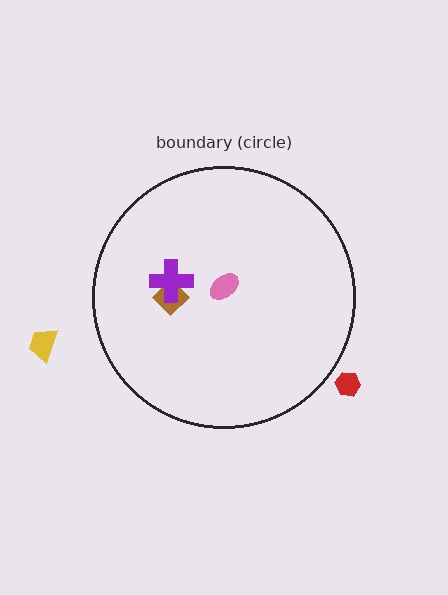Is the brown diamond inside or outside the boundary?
Inside.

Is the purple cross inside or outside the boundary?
Inside.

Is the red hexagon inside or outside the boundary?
Outside.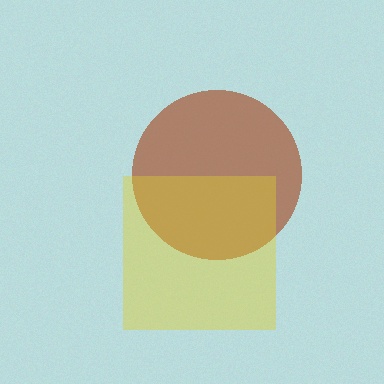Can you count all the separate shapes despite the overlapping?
Yes, there are 2 separate shapes.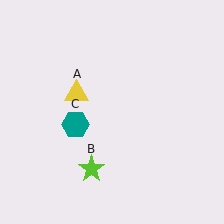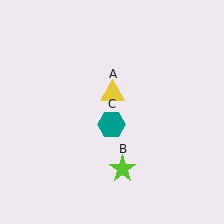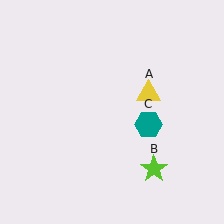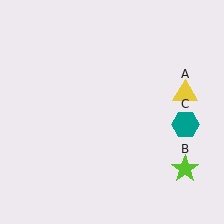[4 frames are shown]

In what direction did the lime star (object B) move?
The lime star (object B) moved right.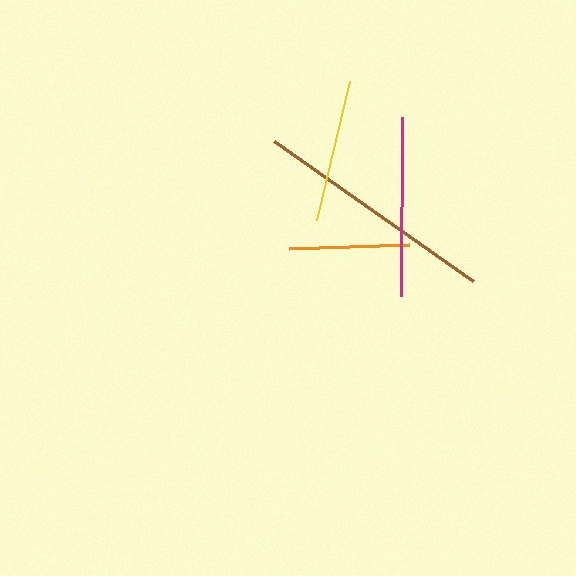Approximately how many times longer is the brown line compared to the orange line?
The brown line is approximately 2.0 times the length of the orange line.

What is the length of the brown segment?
The brown segment is approximately 244 pixels long.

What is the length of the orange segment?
The orange segment is approximately 120 pixels long.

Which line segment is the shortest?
The orange line is the shortest at approximately 120 pixels.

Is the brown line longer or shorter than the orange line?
The brown line is longer than the orange line.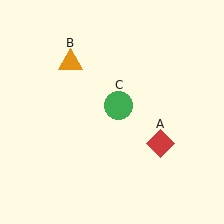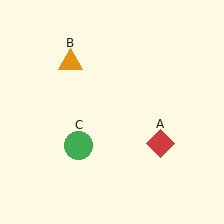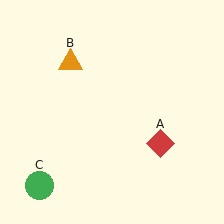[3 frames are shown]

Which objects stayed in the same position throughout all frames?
Red diamond (object A) and orange triangle (object B) remained stationary.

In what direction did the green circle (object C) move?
The green circle (object C) moved down and to the left.